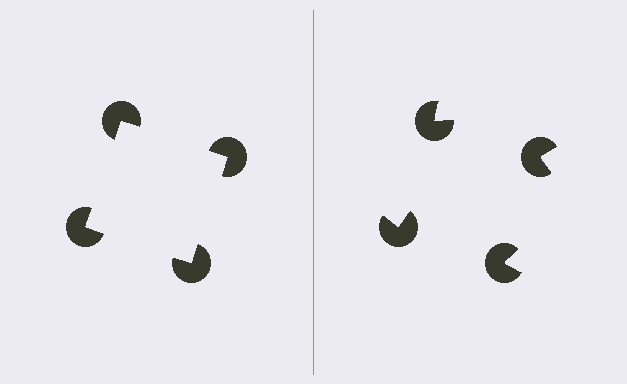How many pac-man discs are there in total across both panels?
8 — 4 on each side.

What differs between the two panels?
The pac-man discs are positioned identically on both sides; only the wedge orientations differ. On the left they align to a square; on the right they are misaligned.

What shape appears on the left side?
An illusory square.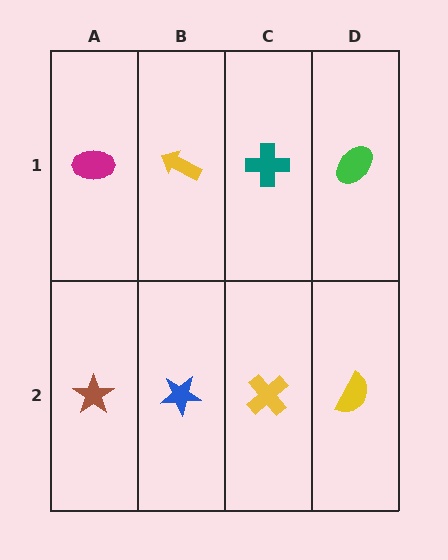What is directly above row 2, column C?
A teal cross.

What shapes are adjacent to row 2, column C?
A teal cross (row 1, column C), a blue star (row 2, column B), a yellow semicircle (row 2, column D).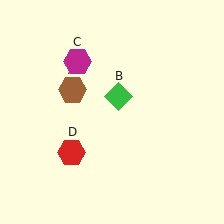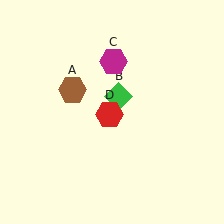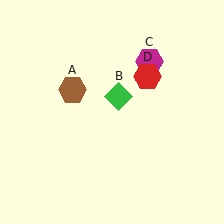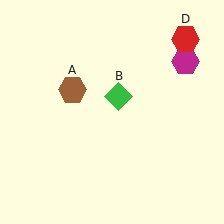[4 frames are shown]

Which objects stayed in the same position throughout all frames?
Brown hexagon (object A) and green diamond (object B) remained stationary.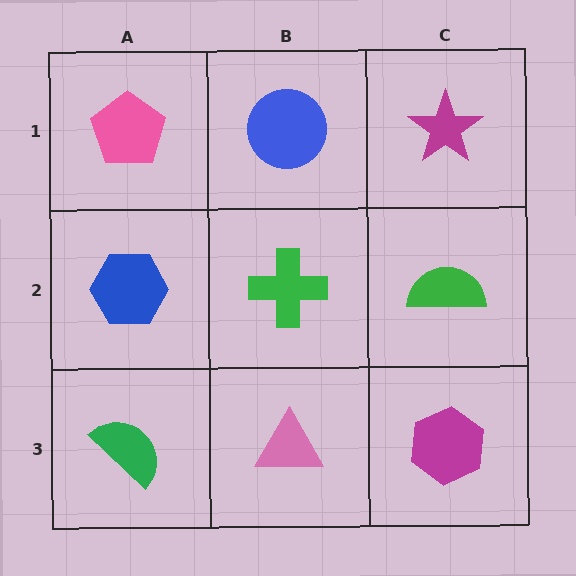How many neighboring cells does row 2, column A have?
3.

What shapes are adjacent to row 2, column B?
A blue circle (row 1, column B), a pink triangle (row 3, column B), a blue hexagon (row 2, column A), a green semicircle (row 2, column C).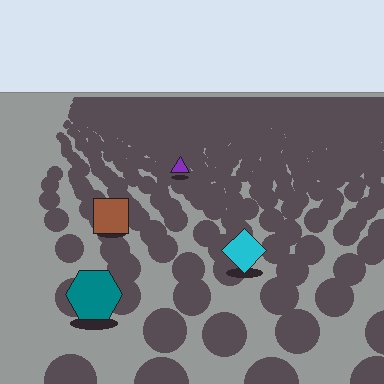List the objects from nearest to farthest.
From nearest to farthest: the teal hexagon, the cyan diamond, the brown square, the purple triangle.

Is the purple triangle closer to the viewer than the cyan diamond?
No. The cyan diamond is closer — you can tell from the texture gradient: the ground texture is coarser near it.